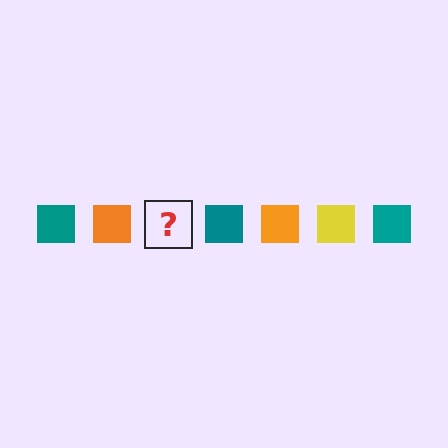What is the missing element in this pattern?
The missing element is a yellow square.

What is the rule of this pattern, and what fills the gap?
The rule is that the pattern cycles through teal, orange, yellow squares. The gap should be filled with a yellow square.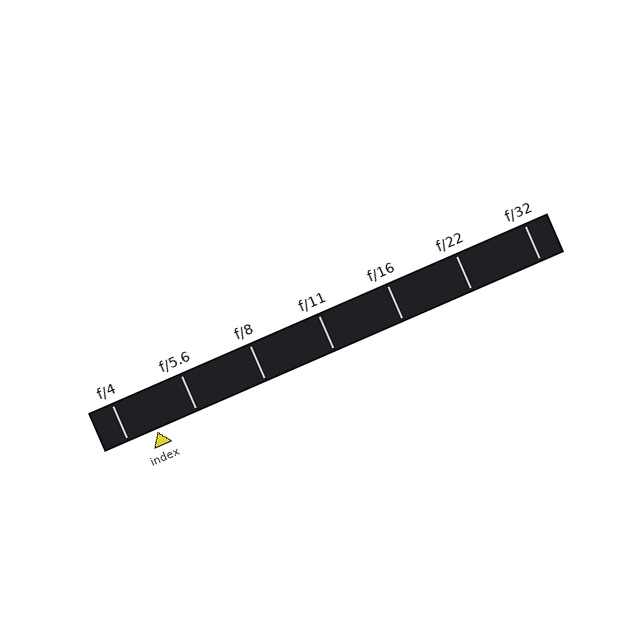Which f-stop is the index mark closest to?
The index mark is closest to f/4.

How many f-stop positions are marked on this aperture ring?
There are 7 f-stop positions marked.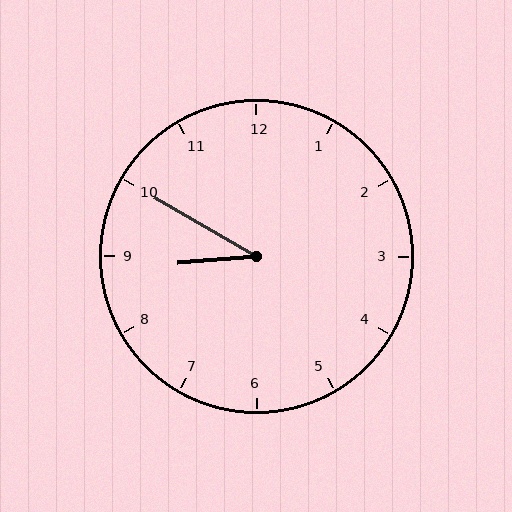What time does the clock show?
8:50.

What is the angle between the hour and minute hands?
Approximately 35 degrees.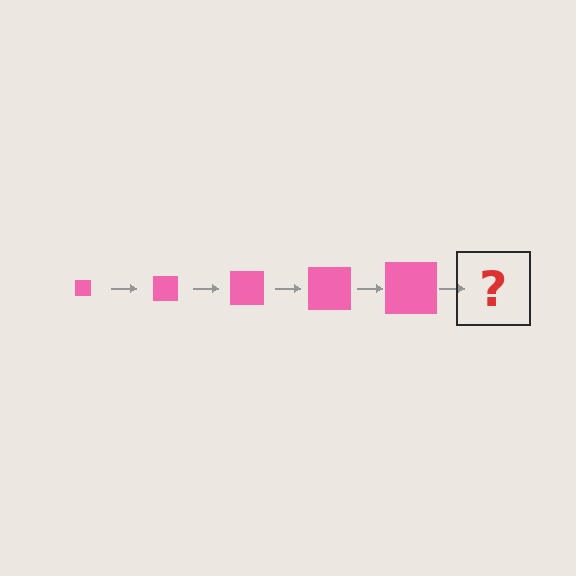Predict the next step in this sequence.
The next step is a pink square, larger than the previous one.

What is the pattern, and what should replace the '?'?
The pattern is that the square gets progressively larger each step. The '?' should be a pink square, larger than the previous one.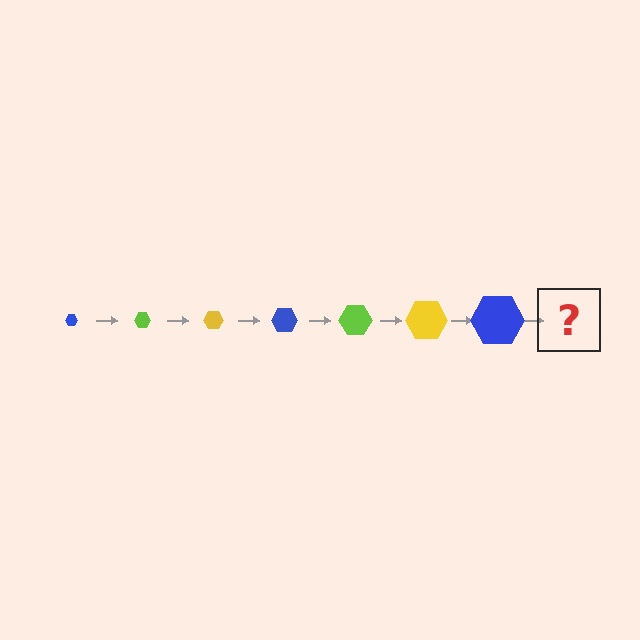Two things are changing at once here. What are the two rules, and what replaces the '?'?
The two rules are that the hexagon grows larger each step and the color cycles through blue, lime, and yellow. The '?' should be a lime hexagon, larger than the previous one.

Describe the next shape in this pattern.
It should be a lime hexagon, larger than the previous one.